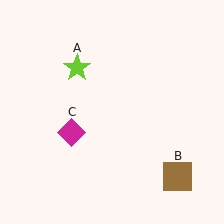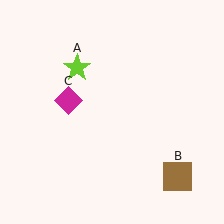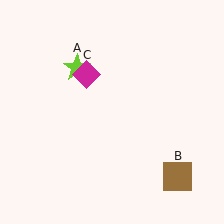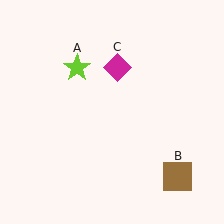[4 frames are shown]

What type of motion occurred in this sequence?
The magenta diamond (object C) rotated clockwise around the center of the scene.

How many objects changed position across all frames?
1 object changed position: magenta diamond (object C).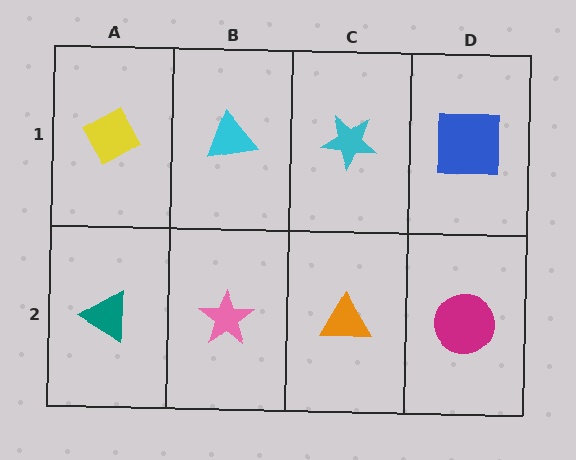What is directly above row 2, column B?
A cyan triangle.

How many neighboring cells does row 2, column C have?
3.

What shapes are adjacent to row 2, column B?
A cyan triangle (row 1, column B), a teal triangle (row 2, column A), an orange triangle (row 2, column C).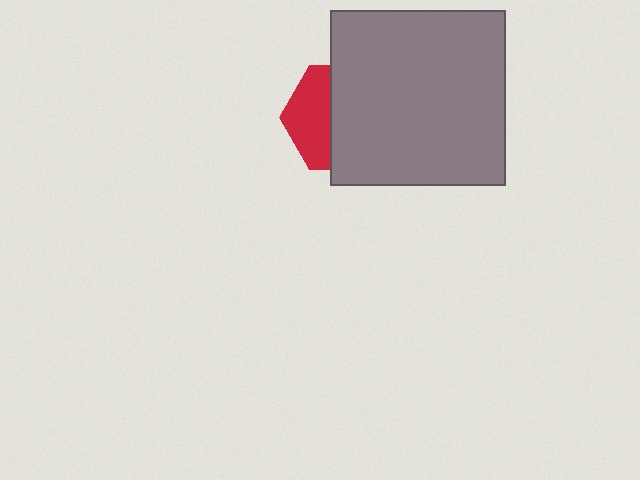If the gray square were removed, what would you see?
You would see the complete red hexagon.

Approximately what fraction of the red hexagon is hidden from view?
Roughly 61% of the red hexagon is hidden behind the gray square.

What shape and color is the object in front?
The object in front is a gray square.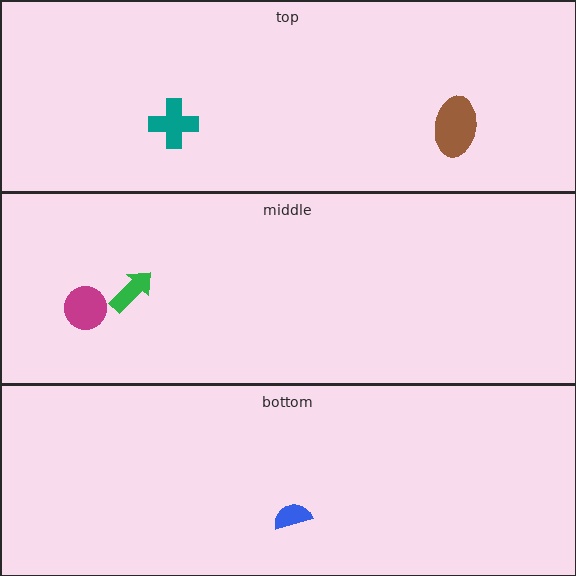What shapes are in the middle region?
The green arrow, the magenta circle.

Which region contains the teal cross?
The top region.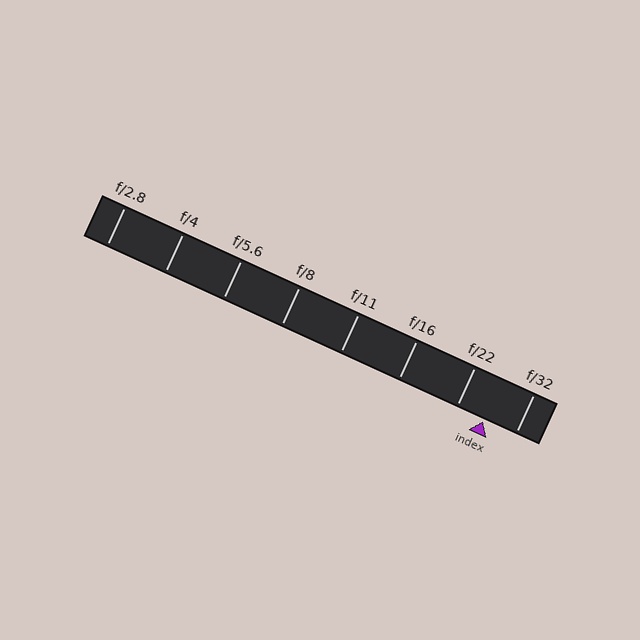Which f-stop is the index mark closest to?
The index mark is closest to f/22.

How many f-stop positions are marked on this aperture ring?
There are 8 f-stop positions marked.